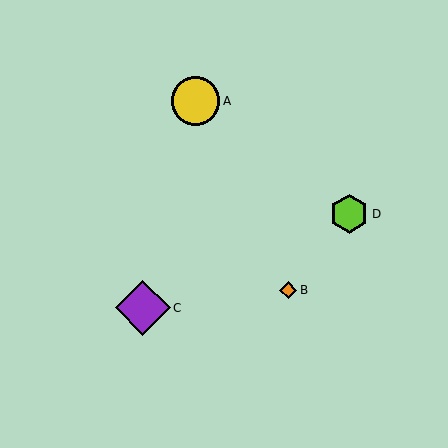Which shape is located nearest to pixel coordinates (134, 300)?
The purple diamond (labeled C) at (143, 308) is nearest to that location.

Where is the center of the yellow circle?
The center of the yellow circle is at (196, 101).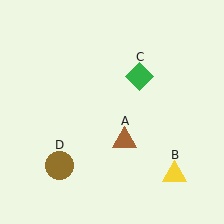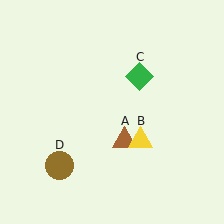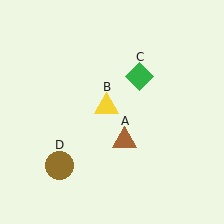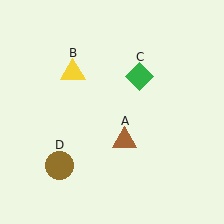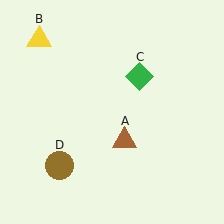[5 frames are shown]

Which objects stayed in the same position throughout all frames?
Brown triangle (object A) and green diamond (object C) and brown circle (object D) remained stationary.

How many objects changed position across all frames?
1 object changed position: yellow triangle (object B).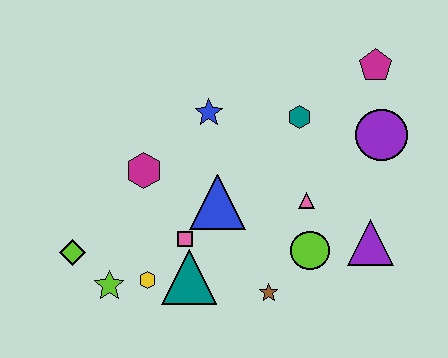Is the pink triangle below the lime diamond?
No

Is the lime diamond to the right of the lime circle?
No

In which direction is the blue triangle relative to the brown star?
The blue triangle is above the brown star.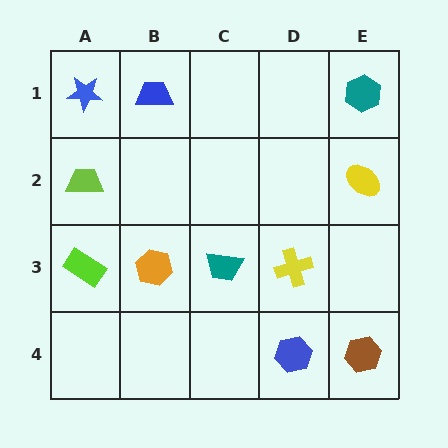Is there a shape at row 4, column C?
No, that cell is empty.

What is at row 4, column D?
A blue hexagon.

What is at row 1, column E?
A teal hexagon.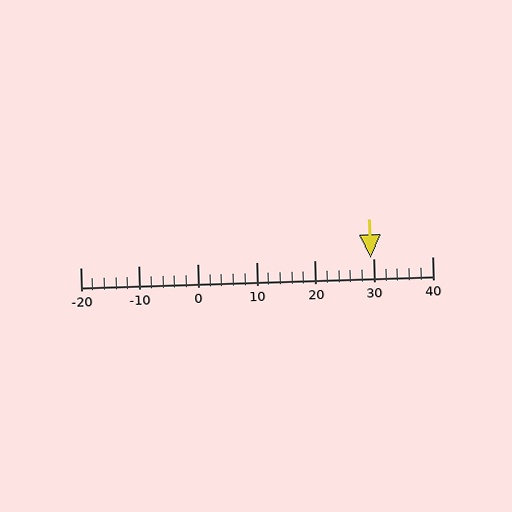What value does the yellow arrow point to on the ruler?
The yellow arrow points to approximately 30.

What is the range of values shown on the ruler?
The ruler shows values from -20 to 40.